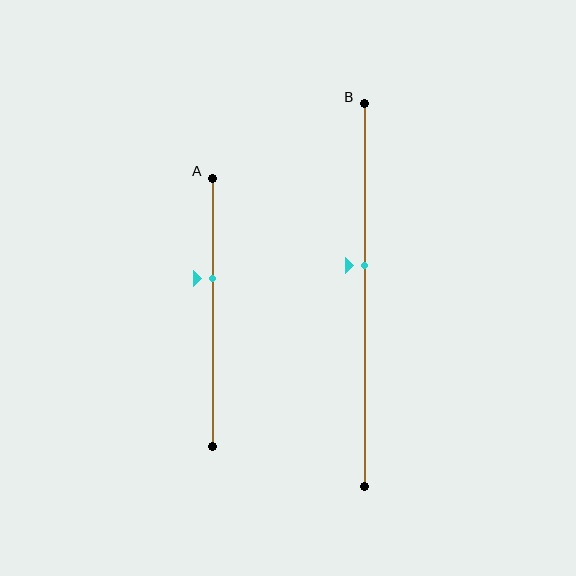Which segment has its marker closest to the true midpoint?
Segment B has its marker closest to the true midpoint.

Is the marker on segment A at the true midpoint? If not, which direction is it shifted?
No, the marker on segment A is shifted upward by about 12% of the segment length.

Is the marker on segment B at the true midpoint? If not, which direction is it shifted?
No, the marker on segment B is shifted upward by about 8% of the segment length.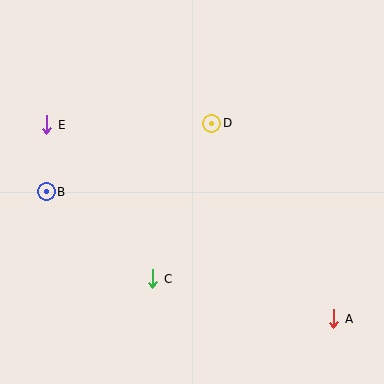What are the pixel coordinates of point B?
Point B is at (46, 192).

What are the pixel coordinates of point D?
Point D is at (211, 123).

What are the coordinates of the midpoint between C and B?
The midpoint between C and B is at (99, 235).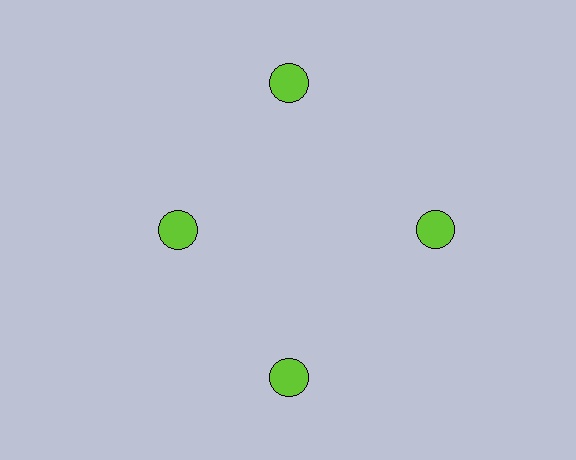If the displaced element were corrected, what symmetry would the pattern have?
It would have 4-fold rotational symmetry — the pattern would map onto itself every 90 degrees.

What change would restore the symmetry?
The symmetry would be restored by moving it outward, back onto the ring so that all 4 circles sit at equal angles and equal distance from the center.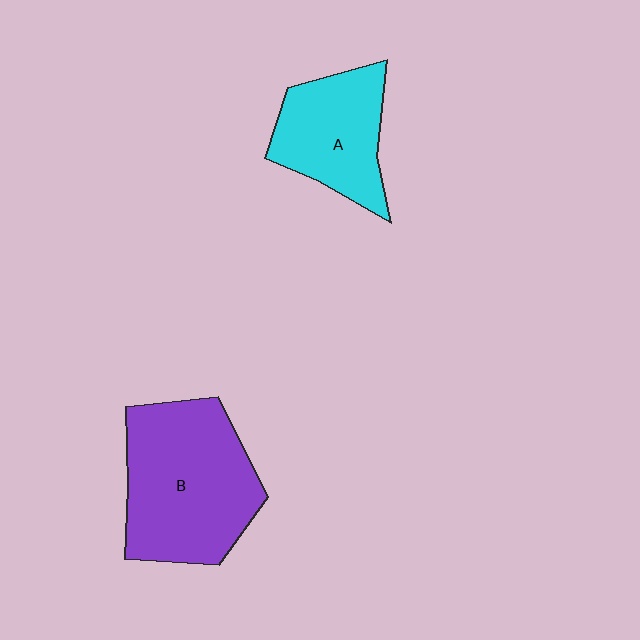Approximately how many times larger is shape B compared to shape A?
Approximately 1.6 times.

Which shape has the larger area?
Shape B (purple).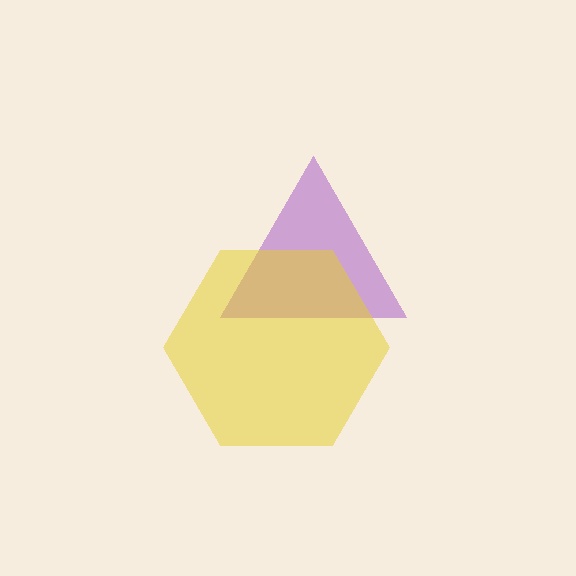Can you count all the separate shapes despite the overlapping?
Yes, there are 2 separate shapes.